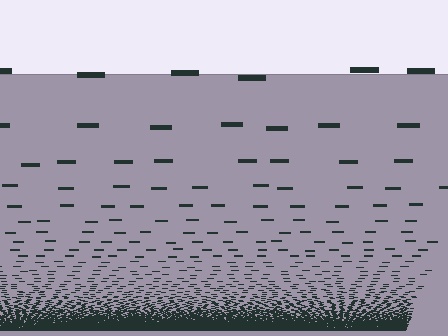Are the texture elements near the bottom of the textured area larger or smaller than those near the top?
Smaller. The gradient is inverted — elements near the bottom are smaller and denser.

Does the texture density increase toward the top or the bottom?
Density increases toward the bottom.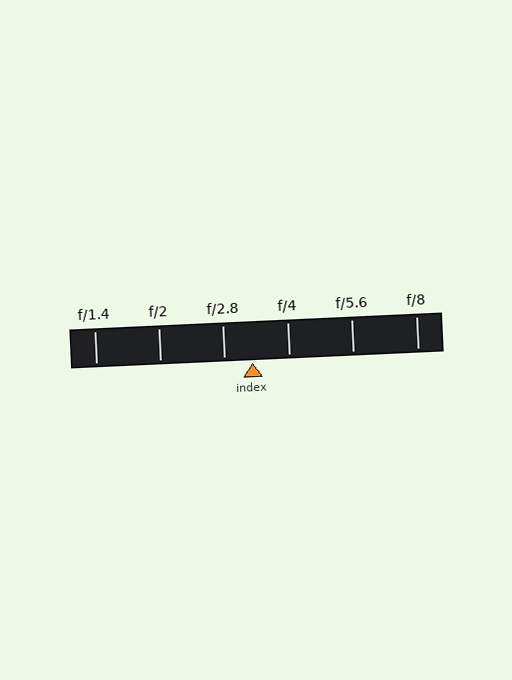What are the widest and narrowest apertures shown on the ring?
The widest aperture shown is f/1.4 and the narrowest is f/8.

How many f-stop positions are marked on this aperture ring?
There are 6 f-stop positions marked.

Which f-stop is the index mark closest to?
The index mark is closest to f/2.8.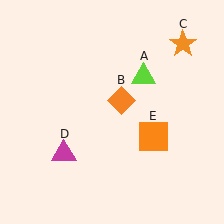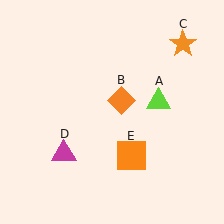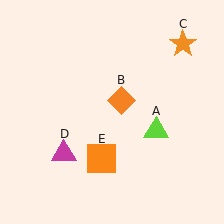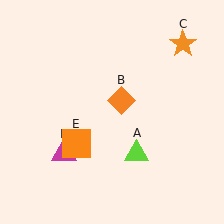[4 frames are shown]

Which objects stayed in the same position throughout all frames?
Orange diamond (object B) and orange star (object C) and magenta triangle (object D) remained stationary.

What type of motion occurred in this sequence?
The lime triangle (object A), orange square (object E) rotated clockwise around the center of the scene.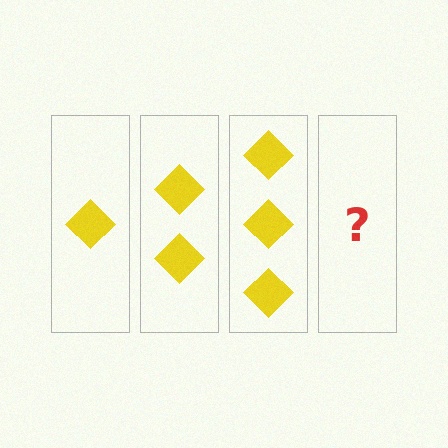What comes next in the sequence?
The next element should be 4 diamonds.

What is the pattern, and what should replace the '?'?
The pattern is that each step adds one more diamond. The '?' should be 4 diamonds.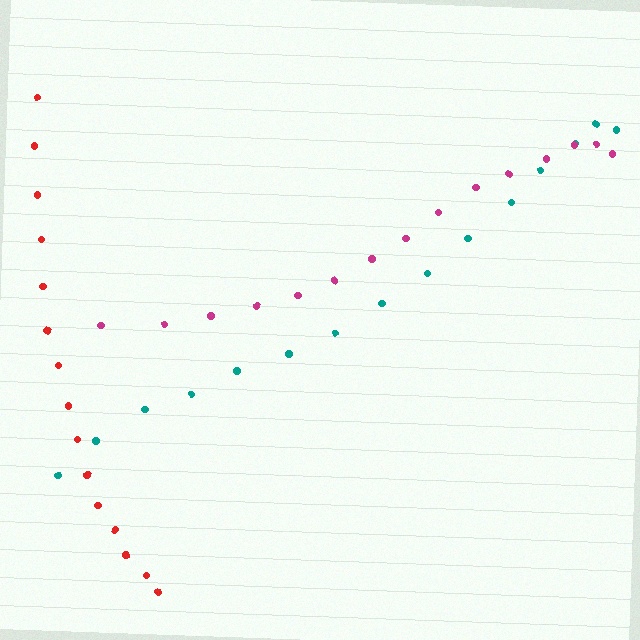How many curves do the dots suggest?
There are 3 distinct paths.